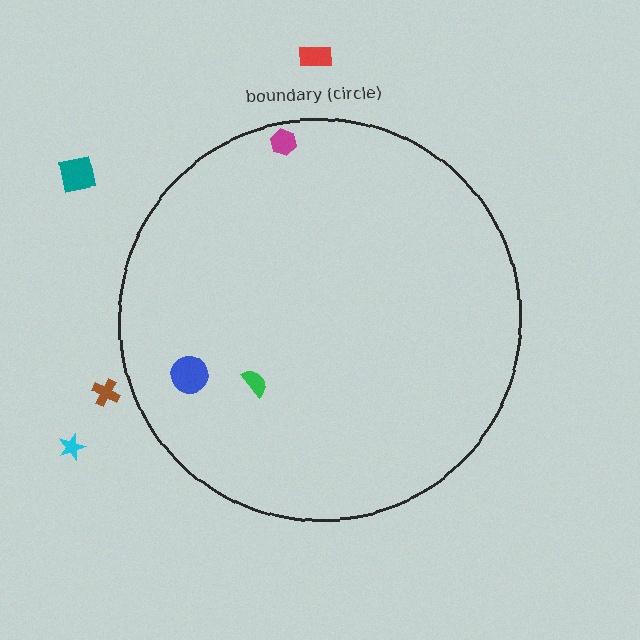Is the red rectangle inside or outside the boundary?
Outside.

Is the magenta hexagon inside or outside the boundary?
Inside.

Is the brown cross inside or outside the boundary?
Outside.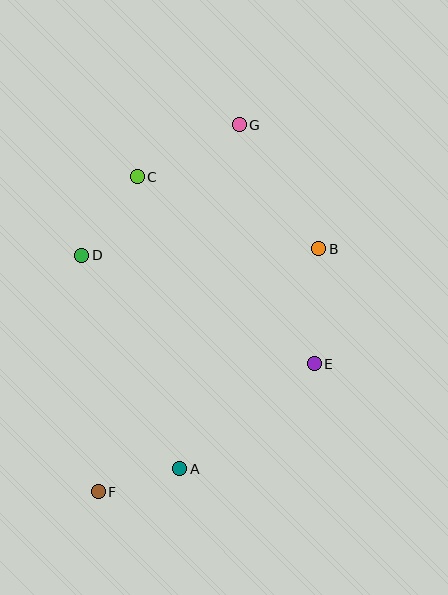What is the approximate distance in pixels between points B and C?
The distance between B and C is approximately 195 pixels.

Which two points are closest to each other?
Points A and F are closest to each other.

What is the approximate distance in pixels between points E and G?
The distance between E and G is approximately 251 pixels.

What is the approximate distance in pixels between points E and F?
The distance between E and F is approximately 251 pixels.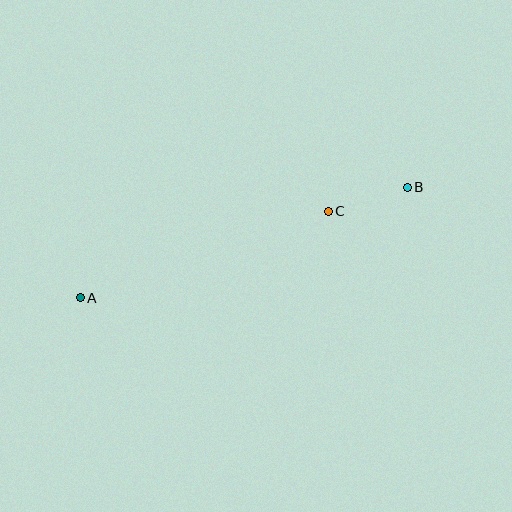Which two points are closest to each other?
Points B and C are closest to each other.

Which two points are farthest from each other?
Points A and B are farthest from each other.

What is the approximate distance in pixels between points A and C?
The distance between A and C is approximately 262 pixels.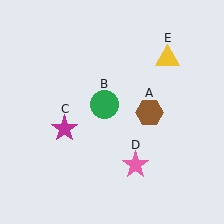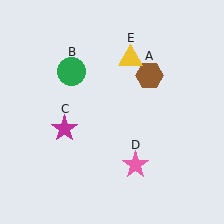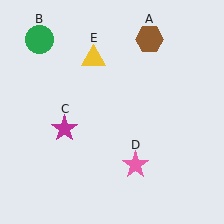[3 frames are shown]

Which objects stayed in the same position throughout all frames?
Magenta star (object C) and pink star (object D) remained stationary.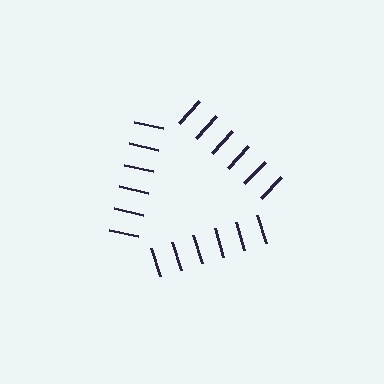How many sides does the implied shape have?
3 sides — the line-ends trace a triangle.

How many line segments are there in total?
18 — 6 along each of the 3 edges.